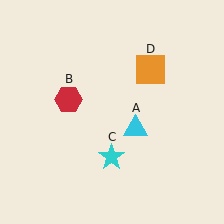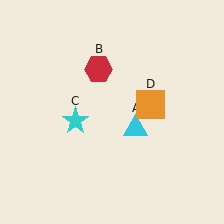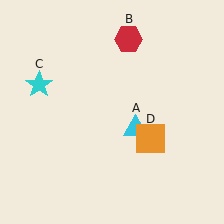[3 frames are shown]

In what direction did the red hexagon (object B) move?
The red hexagon (object B) moved up and to the right.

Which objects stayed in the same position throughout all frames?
Cyan triangle (object A) remained stationary.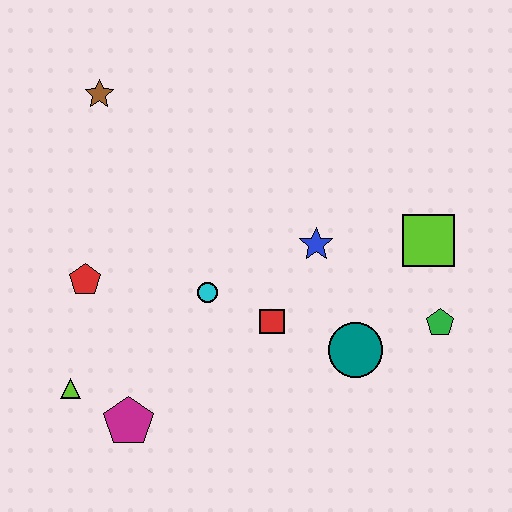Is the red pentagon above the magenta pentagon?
Yes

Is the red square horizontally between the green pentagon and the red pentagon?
Yes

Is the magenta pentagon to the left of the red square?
Yes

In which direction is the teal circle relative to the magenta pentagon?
The teal circle is to the right of the magenta pentagon.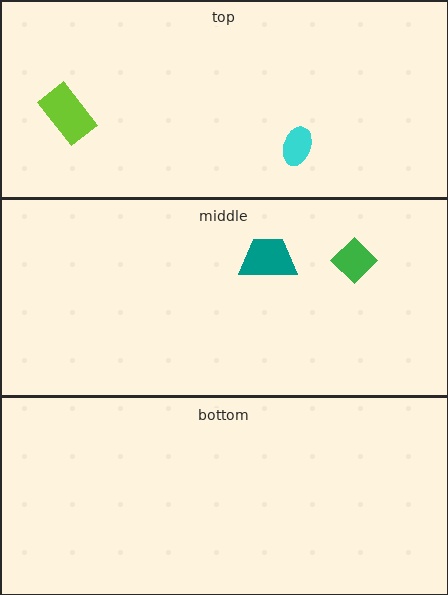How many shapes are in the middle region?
2.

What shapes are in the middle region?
The teal trapezoid, the green diamond.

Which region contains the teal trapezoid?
The middle region.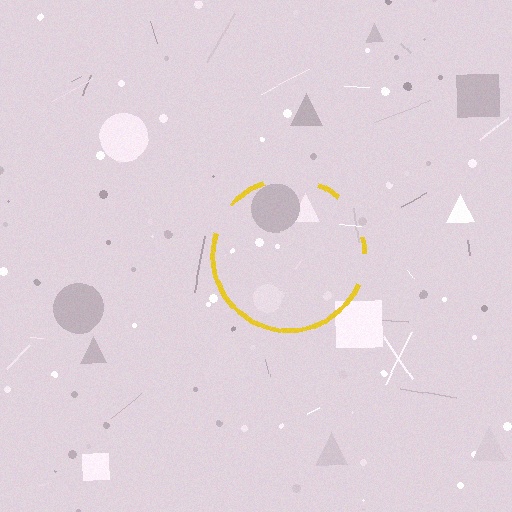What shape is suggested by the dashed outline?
The dashed outline suggests a circle.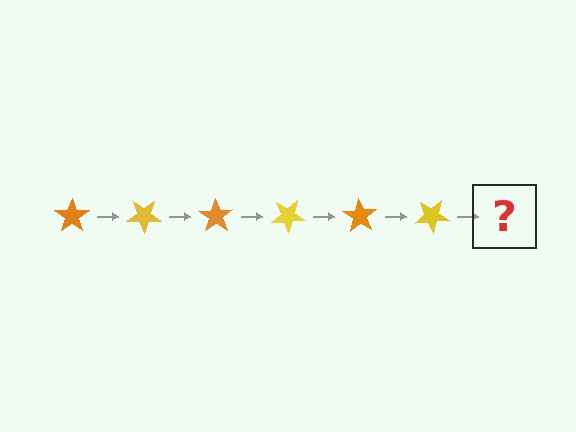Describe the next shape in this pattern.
It should be an orange star, rotated 210 degrees from the start.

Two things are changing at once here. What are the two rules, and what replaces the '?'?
The two rules are that it rotates 35 degrees each step and the color cycles through orange and yellow. The '?' should be an orange star, rotated 210 degrees from the start.